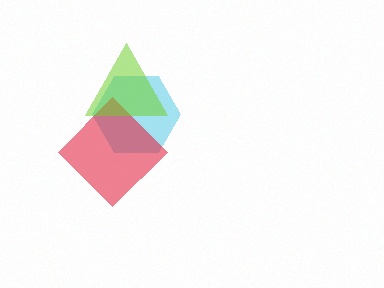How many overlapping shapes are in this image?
There are 3 overlapping shapes in the image.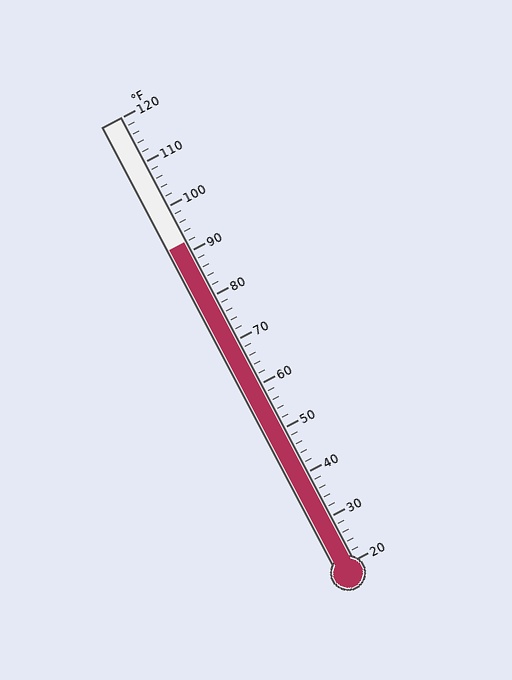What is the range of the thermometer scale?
The thermometer scale ranges from 20°F to 120°F.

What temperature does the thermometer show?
The thermometer shows approximately 92°F.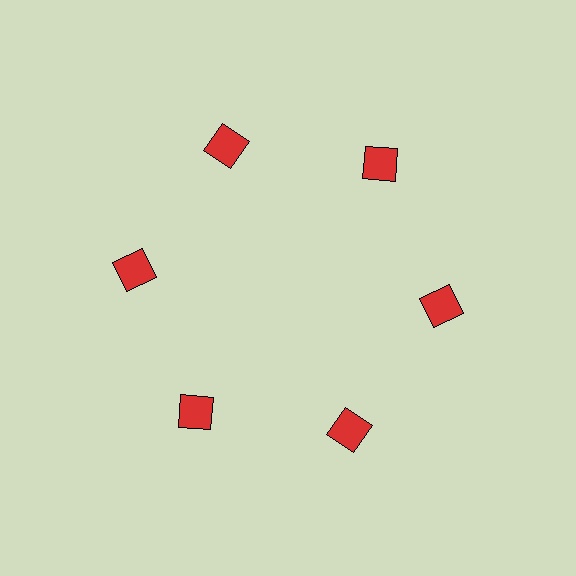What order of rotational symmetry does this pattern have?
This pattern has 6-fold rotational symmetry.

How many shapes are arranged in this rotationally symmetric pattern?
There are 6 shapes, arranged in 6 groups of 1.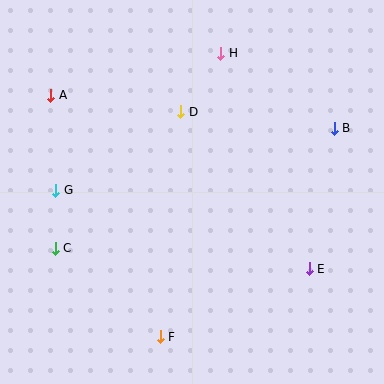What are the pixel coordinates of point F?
Point F is at (160, 337).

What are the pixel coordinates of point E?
Point E is at (309, 269).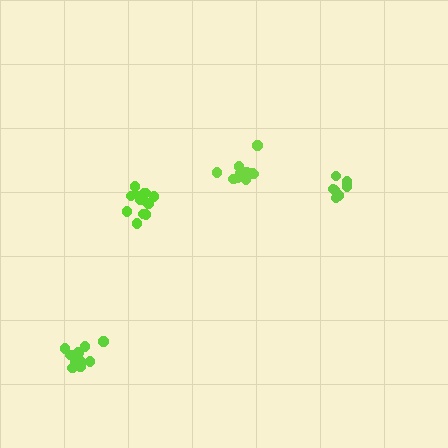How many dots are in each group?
Group 1: 12 dots, Group 2: 12 dots, Group 3: 7 dots, Group 4: 12 dots (43 total).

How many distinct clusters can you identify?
There are 4 distinct clusters.